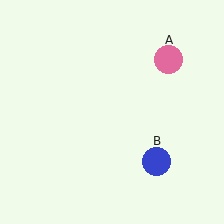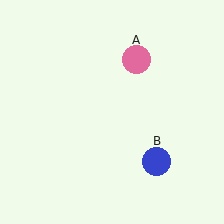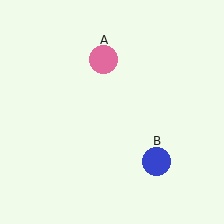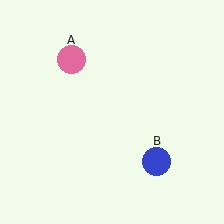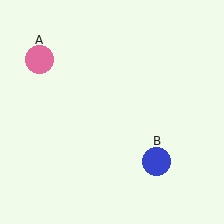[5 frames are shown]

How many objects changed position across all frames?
1 object changed position: pink circle (object A).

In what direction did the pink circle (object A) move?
The pink circle (object A) moved left.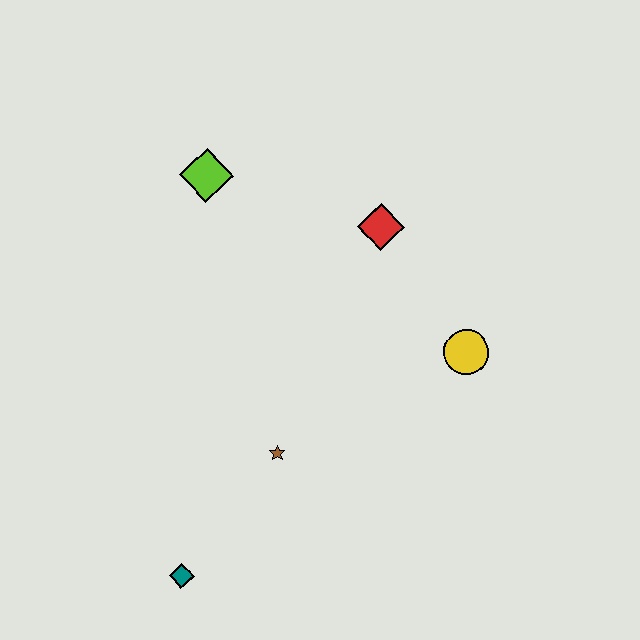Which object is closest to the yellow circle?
The red diamond is closest to the yellow circle.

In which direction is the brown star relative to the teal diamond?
The brown star is above the teal diamond.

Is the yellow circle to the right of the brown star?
Yes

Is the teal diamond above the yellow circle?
No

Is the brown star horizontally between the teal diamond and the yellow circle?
Yes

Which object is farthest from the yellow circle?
The teal diamond is farthest from the yellow circle.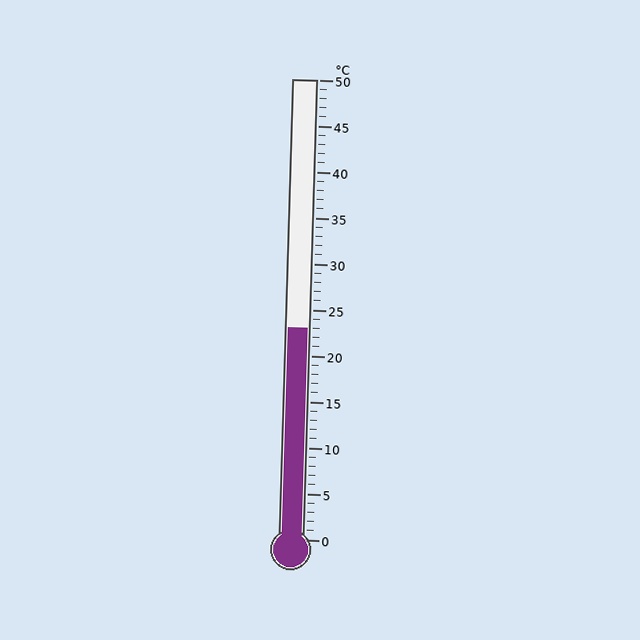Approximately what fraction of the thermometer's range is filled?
The thermometer is filled to approximately 45% of its range.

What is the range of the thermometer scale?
The thermometer scale ranges from 0°C to 50°C.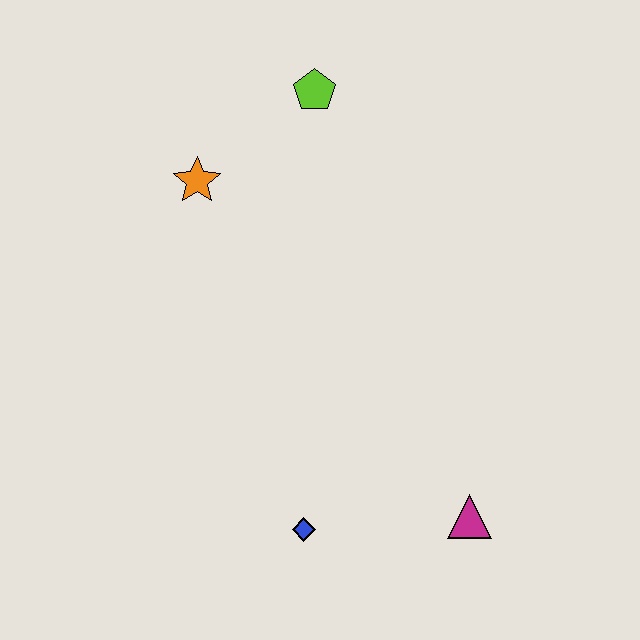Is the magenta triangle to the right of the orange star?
Yes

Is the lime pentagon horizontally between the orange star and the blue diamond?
No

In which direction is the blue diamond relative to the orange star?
The blue diamond is below the orange star.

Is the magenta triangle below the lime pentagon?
Yes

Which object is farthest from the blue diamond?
The lime pentagon is farthest from the blue diamond.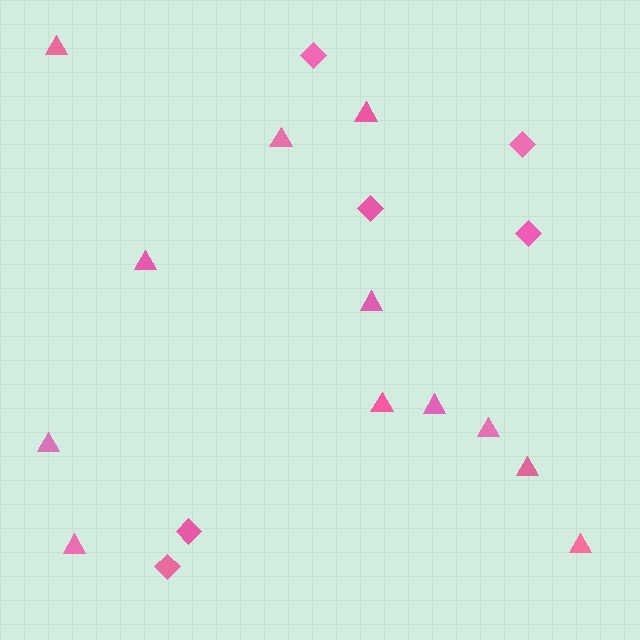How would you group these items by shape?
There are 2 groups: one group of triangles (12) and one group of diamonds (6).